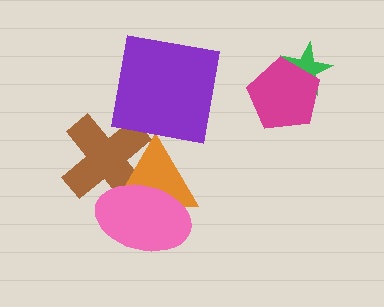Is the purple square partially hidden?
No, no other shape covers it.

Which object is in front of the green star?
The magenta pentagon is in front of the green star.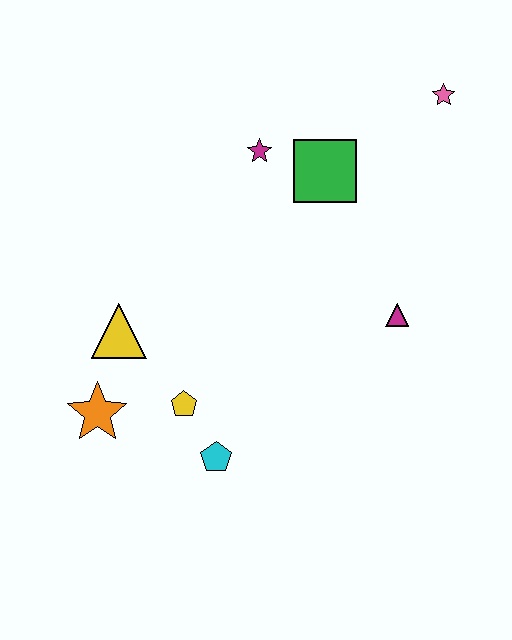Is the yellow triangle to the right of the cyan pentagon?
No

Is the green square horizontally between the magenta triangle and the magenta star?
Yes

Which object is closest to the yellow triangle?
The orange star is closest to the yellow triangle.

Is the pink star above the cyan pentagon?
Yes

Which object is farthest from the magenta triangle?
The orange star is farthest from the magenta triangle.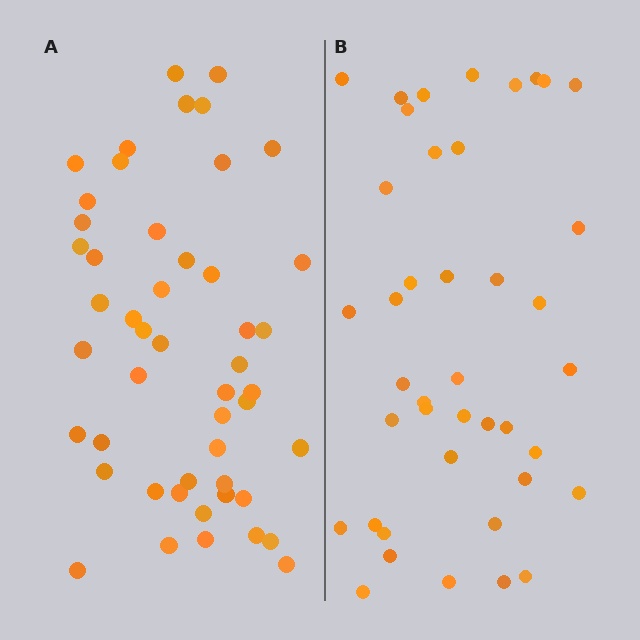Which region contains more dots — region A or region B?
Region A (the left region) has more dots.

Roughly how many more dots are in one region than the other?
Region A has roughly 8 or so more dots than region B.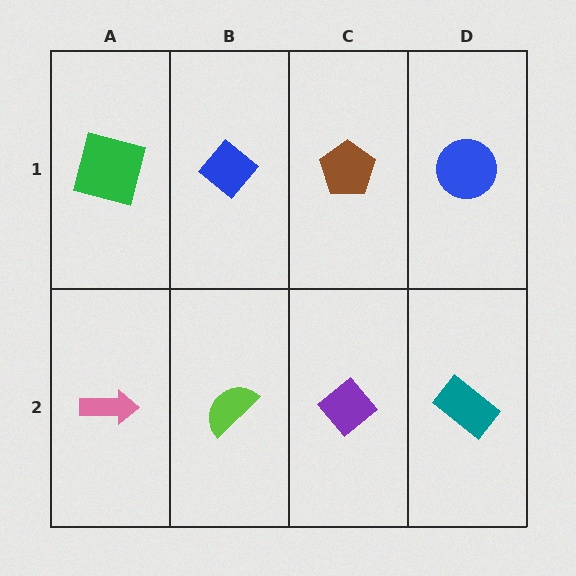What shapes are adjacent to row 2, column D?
A blue circle (row 1, column D), a purple diamond (row 2, column C).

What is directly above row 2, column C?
A brown pentagon.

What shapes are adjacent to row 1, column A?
A pink arrow (row 2, column A), a blue diamond (row 1, column B).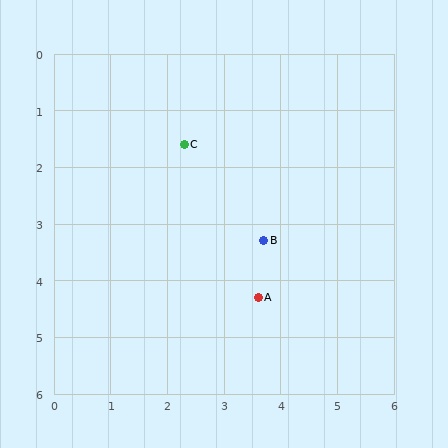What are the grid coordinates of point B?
Point B is at approximately (3.7, 3.3).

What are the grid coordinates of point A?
Point A is at approximately (3.6, 4.3).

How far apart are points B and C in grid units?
Points B and C are about 2.2 grid units apart.